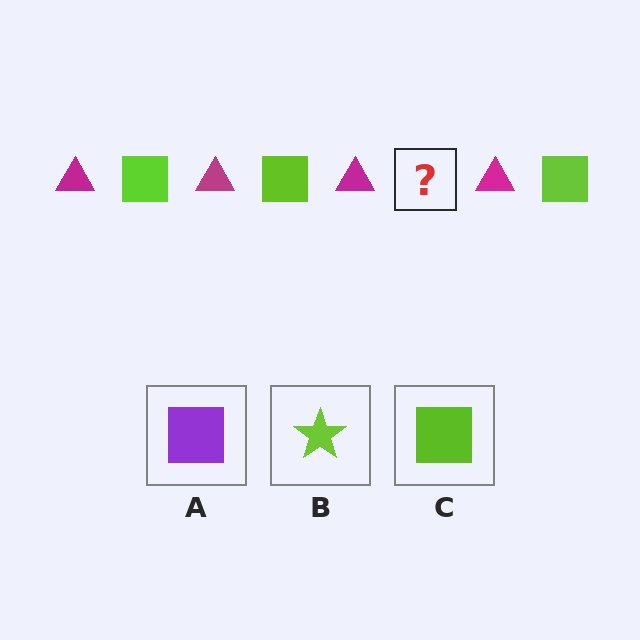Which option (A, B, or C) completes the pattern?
C.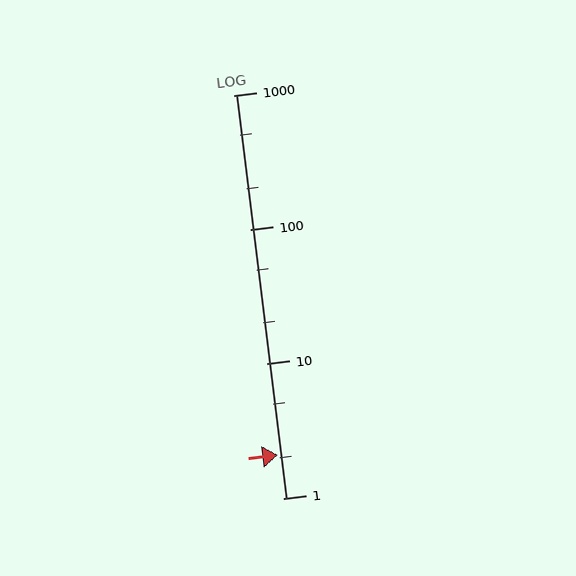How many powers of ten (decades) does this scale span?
The scale spans 3 decades, from 1 to 1000.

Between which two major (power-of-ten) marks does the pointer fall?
The pointer is between 1 and 10.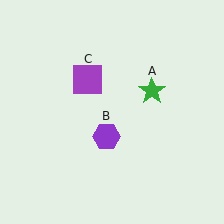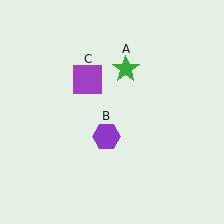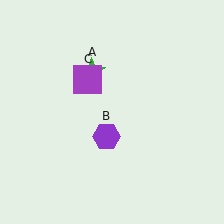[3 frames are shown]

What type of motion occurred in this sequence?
The green star (object A) rotated counterclockwise around the center of the scene.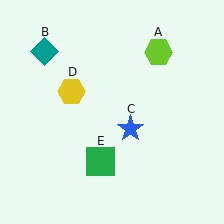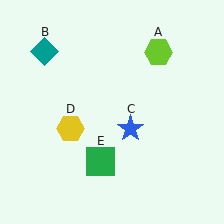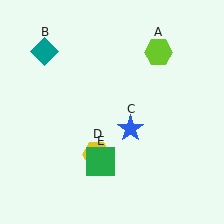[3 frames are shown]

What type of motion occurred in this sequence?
The yellow hexagon (object D) rotated counterclockwise around the center of the scene.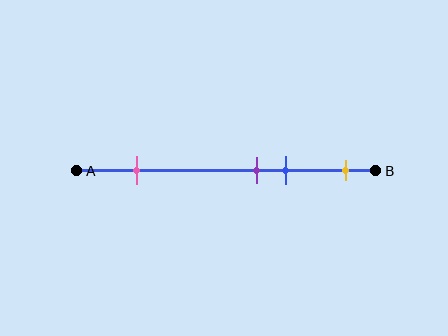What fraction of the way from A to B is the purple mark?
The purple mark is approximately 60% (0.6) of the way from A to B.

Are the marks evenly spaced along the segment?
No, the marks are not evenly spaced.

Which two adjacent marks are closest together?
The purple and blue marks are the closest adjacent pair.